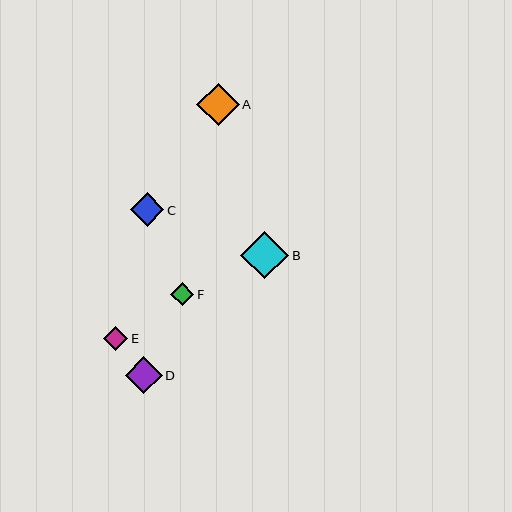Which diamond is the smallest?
Diamond F is the smallest with a size of approximately 23 pixels.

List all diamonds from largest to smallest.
From largest to smallest: B, A, D, C, E, F.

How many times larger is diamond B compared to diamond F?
Diamond B is approximately 2.1 times the size of diamond F.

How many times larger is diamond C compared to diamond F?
Diamond C is approximately 1.5 times the size of diamond F.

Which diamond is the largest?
Diamond B is the largest with a size of approximately 48 pixels.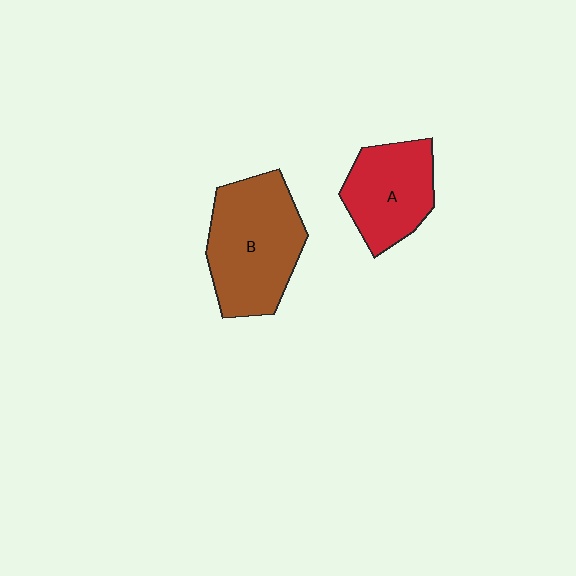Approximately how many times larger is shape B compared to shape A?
Approximately 1.4 times.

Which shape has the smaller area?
Shape A (red).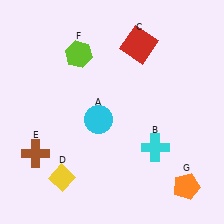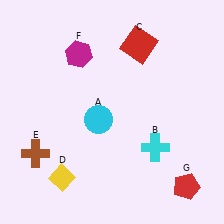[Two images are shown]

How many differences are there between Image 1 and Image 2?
There are 2 differences between the two images.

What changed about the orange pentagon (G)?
In Image 1, G is orange. In Image 2, it changed to red.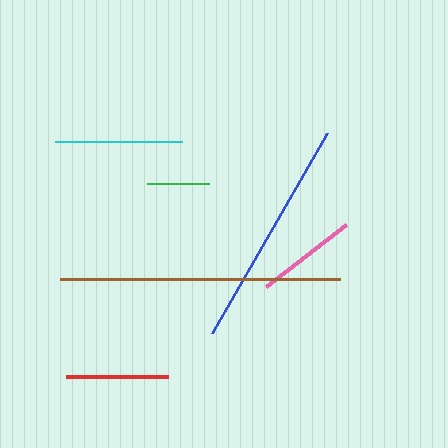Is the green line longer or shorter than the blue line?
The blue line is longer than the green line.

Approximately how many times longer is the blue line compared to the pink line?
The blue line is approximately 2.3 times the length of the pink line.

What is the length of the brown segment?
The brown segment is approximately 279 pixels long.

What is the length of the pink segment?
The pink segment is approximately 101 pixels long.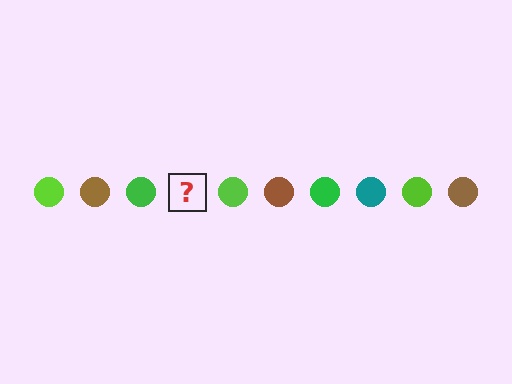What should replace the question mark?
The question mark should be replaced with a teal circle.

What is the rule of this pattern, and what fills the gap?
The rule is that the pattern cycles through lime, brown, green, teal circles. The gap should be filled with a teal circle.